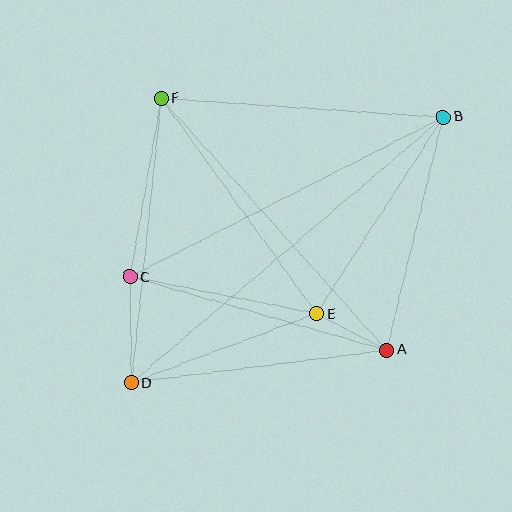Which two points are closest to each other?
Points A and E are closest to each other.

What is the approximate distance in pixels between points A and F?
The distance between A and F is approximately 338 pixels.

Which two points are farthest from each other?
Points B and D are farthest from each other.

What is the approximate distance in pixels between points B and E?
The distance between B and E is approximately 234 pixels.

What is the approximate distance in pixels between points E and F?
The distance between E and F is approximately 266 pixels.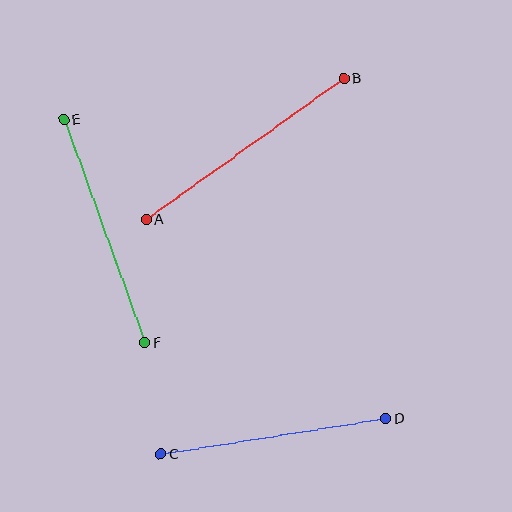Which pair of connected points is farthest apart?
Points A and B are farthest apart.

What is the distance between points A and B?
The distance is approximately 243 pixels.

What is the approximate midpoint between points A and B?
The midpoint is at approximately (245, 149) pixels.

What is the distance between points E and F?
The distance is approximately 237 pixels.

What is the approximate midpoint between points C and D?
The midpoint is at approximately (273, 436) pixels.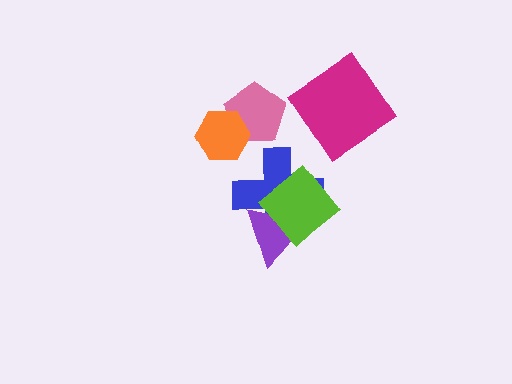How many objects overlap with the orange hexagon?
1 object overlaps with the orange hexagon.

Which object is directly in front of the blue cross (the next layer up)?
The purple triangle is directly in front of the blue cross.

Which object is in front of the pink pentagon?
The orange hexagon is in front of the pink pentagon.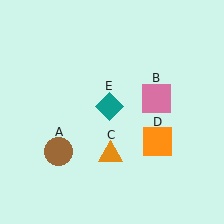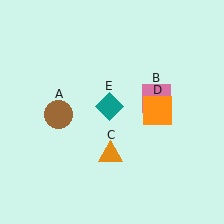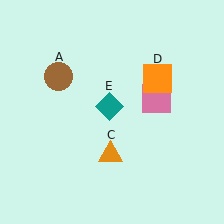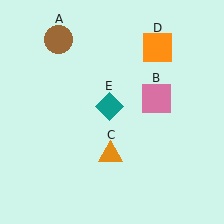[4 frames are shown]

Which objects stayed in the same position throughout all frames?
Pink square (object B) and orange triangle (object C) and teal diamond (object E) remained stationary.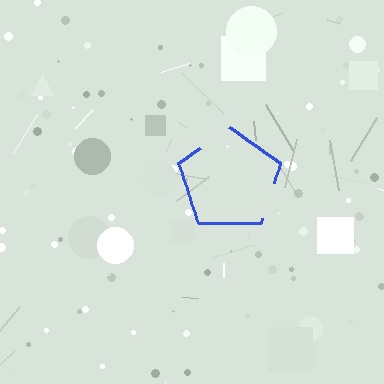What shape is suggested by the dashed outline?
The dashed outline suggests a pentagon.